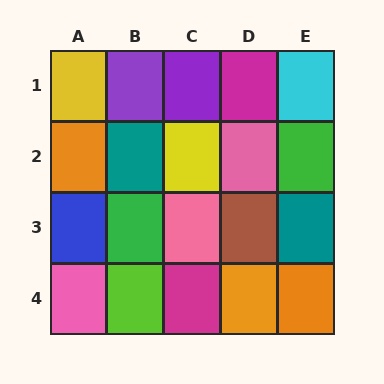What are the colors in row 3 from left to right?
Blue, green, pink, brown, teal.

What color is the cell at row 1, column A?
Yellow.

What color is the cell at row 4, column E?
Orange.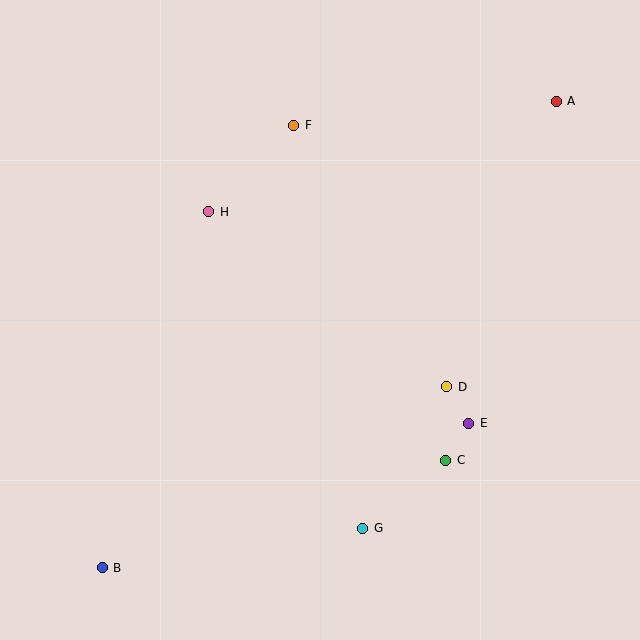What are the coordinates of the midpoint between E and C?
The midpoint between E and C is at (457, 442).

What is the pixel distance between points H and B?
The distance between H and B is 372 pixels.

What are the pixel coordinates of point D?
Point D is at (447, 387).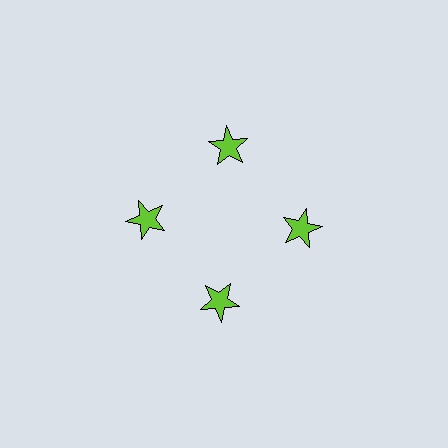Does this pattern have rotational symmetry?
Yes, this pattern has 4-fold rotational symmetry. It looks the same after rotating 90 degrees around the center.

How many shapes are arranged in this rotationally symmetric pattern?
There are 4 shapes, arranged in 4 groups of 1.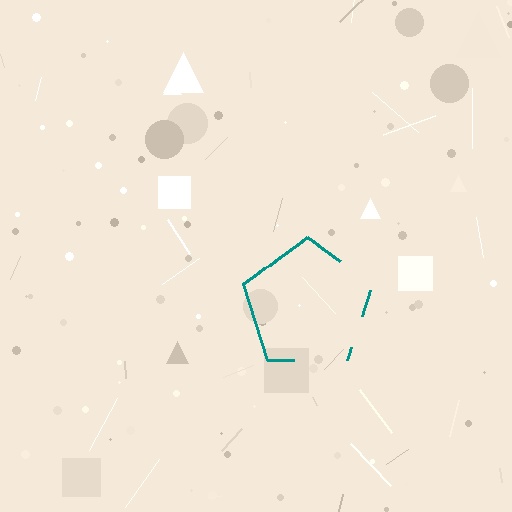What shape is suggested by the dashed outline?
The dashed outline suggests a pentagon.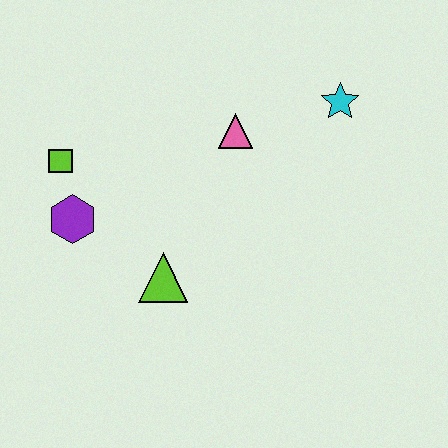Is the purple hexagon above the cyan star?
No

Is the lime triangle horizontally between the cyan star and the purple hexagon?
Yes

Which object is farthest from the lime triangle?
The cyan star is farthest from the lime triangle.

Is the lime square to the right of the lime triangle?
No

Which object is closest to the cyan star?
The pink triangle is closest to the cyan star.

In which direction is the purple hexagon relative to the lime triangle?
The purple hexagon is to the left of the lime triangle.